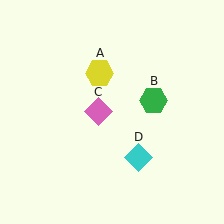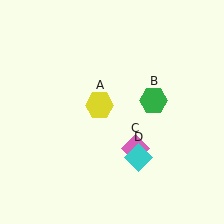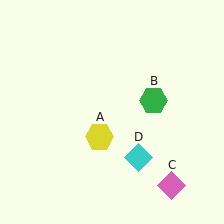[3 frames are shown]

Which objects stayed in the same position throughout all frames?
Green hexagon (object B) and cyan diamond (object D) remained stationary.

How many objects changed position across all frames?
2 objects changed position: yellow hexagon (object A), pink diamond (object C).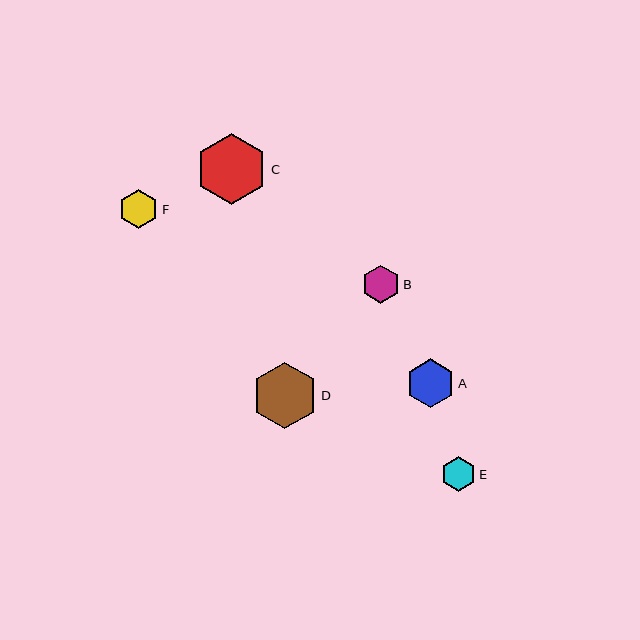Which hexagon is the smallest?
Hexagon E is the smallest with a size of approximately 35 pixels.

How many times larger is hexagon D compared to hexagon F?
Hexagon D is approximately 1.7 times the size of hexagon F.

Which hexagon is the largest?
Hexagon C is the largest with a size of approximately 72 pixels.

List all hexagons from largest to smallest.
From largest to smallest: C, D, A, F, B, E.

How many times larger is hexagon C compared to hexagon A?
Hexagon C is approximately 1.5 times the size of hexagon A.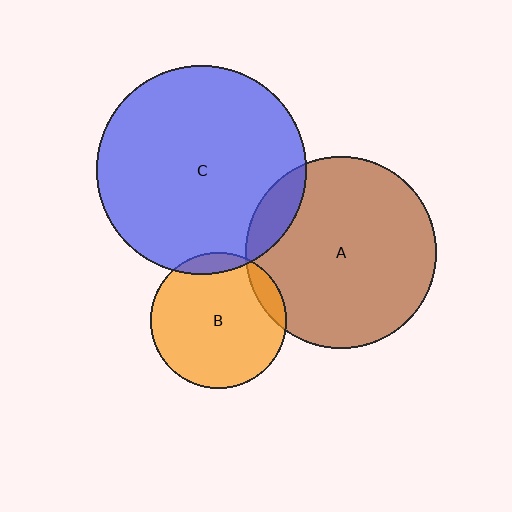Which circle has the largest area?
Circle C (blue).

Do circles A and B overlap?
Yes.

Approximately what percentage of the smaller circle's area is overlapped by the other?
Approximately 10%.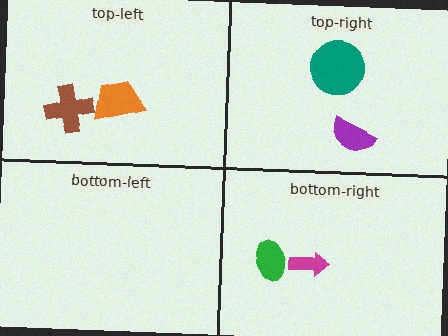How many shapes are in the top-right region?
2.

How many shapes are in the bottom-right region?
2.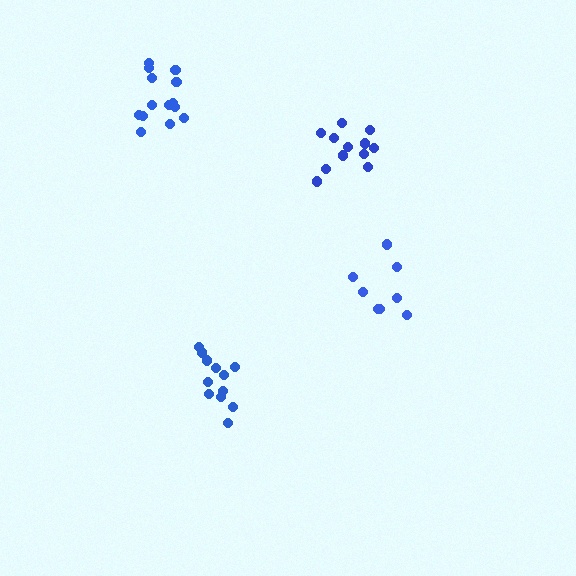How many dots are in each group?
Group 1: 12 dots, Group 2: 8 dots, Group 3: 12 dots, Group 4: 14 dots (46 total).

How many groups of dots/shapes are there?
There are 4 groups.